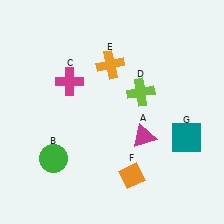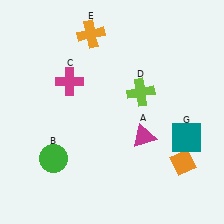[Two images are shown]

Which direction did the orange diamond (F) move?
The orange diamond (F) moved right.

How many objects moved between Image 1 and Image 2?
2 objects moved between the two images.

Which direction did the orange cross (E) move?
The orange cross (E) moved up.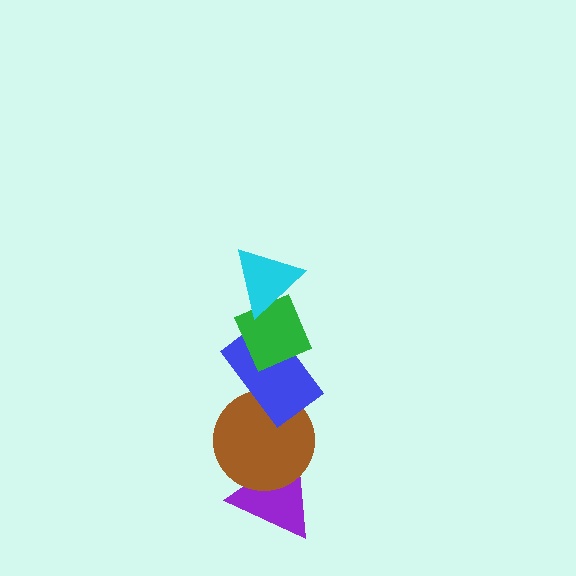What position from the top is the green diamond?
The green diamond is 2nd from the top.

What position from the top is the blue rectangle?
The blue rectangle is 3rd from the top.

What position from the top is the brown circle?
The brown circle is 4th from the top.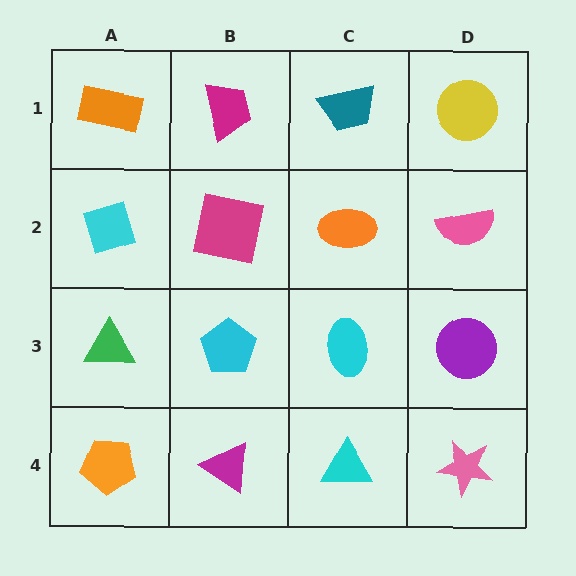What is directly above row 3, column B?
A magenta square.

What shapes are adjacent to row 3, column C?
An orange ellipse (row 2, column C), a cyan triangle (row 4, column C), a cyan pentagon (row 3, column B), a purple circle (row 3, column D).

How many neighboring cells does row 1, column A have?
2.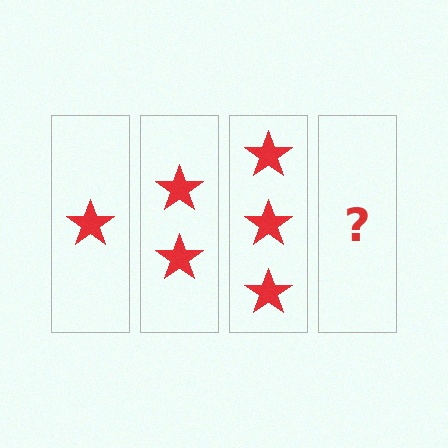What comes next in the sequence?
The next element should be 4 stars.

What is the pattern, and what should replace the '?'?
The pattern is that each step adds one more star. The '?' should be 4 stars.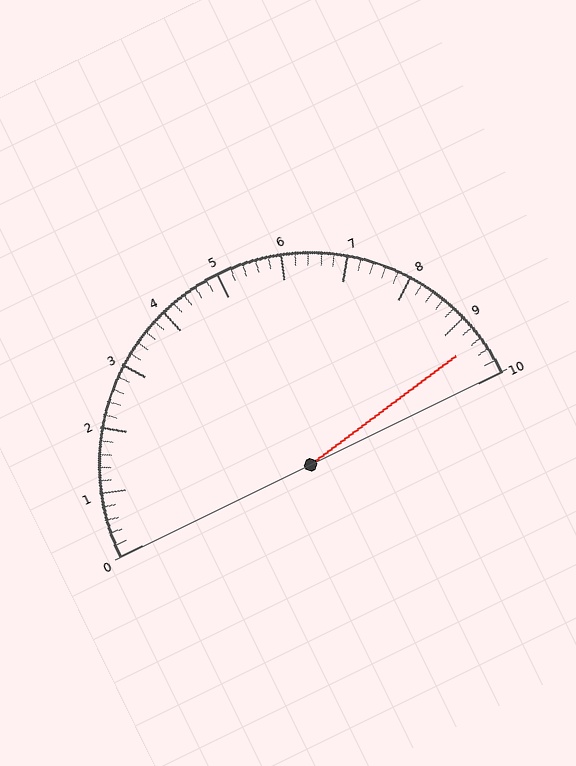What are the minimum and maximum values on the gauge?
The gauge ranges from 0 to 10.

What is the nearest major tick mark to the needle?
The nearest major tick mark is 9.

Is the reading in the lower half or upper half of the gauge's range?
The reading is in the upper half of the range (0 to 10).